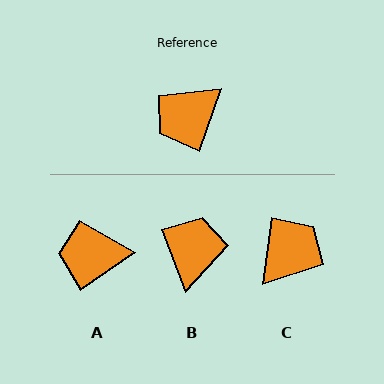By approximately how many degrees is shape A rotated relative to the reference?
Approximately 36 degrees clockwise.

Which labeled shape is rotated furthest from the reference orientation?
C, about 168 degrees away.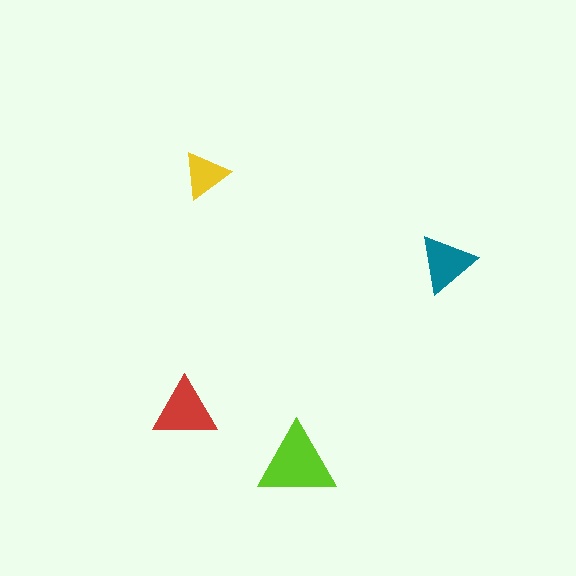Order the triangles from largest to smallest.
the lime one, the red one, the teal one, the yellow one.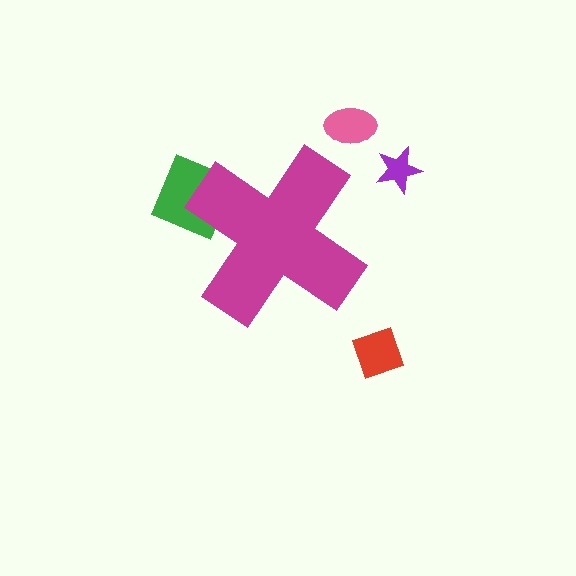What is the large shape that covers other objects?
A magenta cross.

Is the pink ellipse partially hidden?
No, the pink ellipse is fully visible.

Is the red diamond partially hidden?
No, the red diamond is fully visible.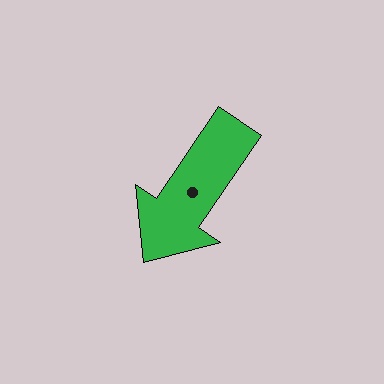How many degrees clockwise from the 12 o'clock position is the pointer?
Approximately 214 degrees.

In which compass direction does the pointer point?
Southwest.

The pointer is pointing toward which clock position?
Roughly 7 o'clock.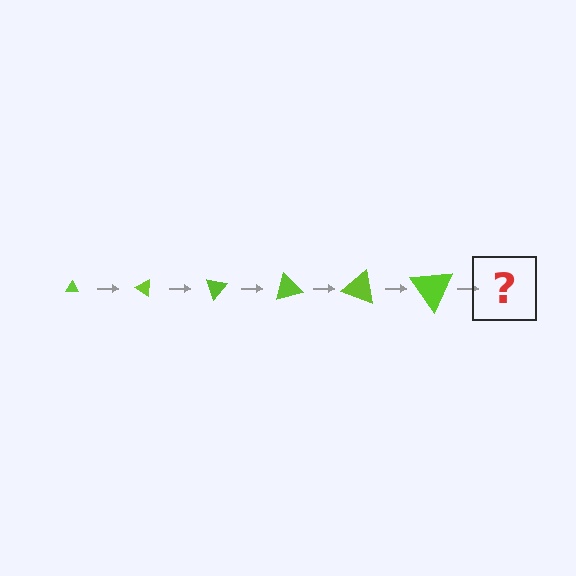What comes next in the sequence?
The next element should be a triangle, larger than the previous one and rotated 210 degrees from the start.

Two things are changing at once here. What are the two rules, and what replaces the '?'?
The two rules are that the triangle grows larger each step and it rotates 35 degrees each step. The '?' should be a triangle, larger than the previous one and rotated 210 degrees from the start.